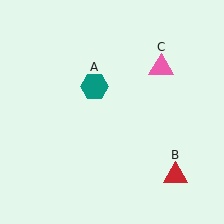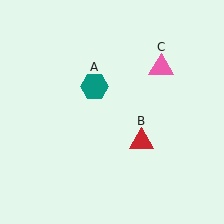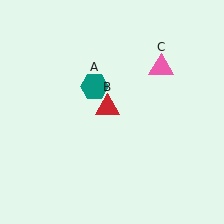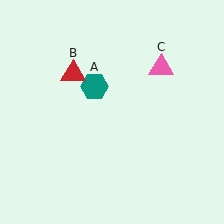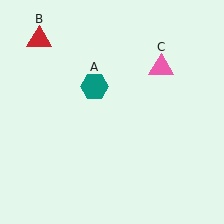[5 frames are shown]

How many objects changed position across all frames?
1 object changed position: red triangle (object B).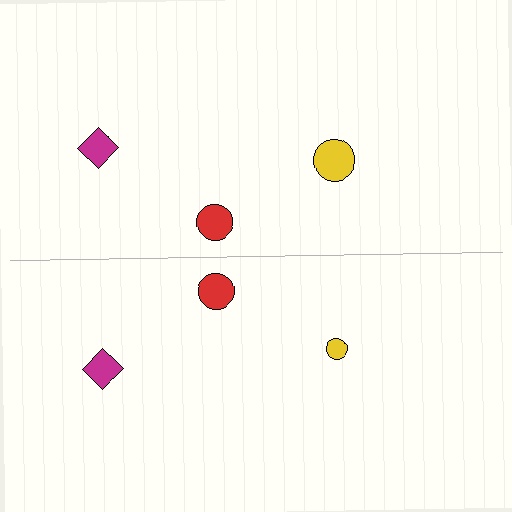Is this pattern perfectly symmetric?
No, the pattern is not perfectly symmetric. The yellow circle on the bottom side has a different size than its mirror counterpart.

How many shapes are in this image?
There are 6 shapes in this image.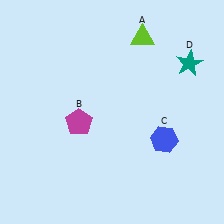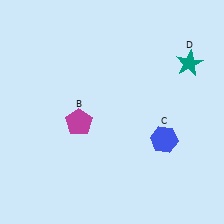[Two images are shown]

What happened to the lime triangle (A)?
The lime triangle (A) was removed in Image 2. It was in the top-right area of Image 1.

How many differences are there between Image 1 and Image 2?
There is 1 difference between the two images.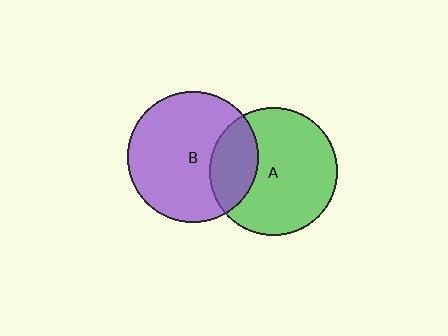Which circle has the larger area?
Circle B (purple).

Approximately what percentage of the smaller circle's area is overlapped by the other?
Approximately 25%.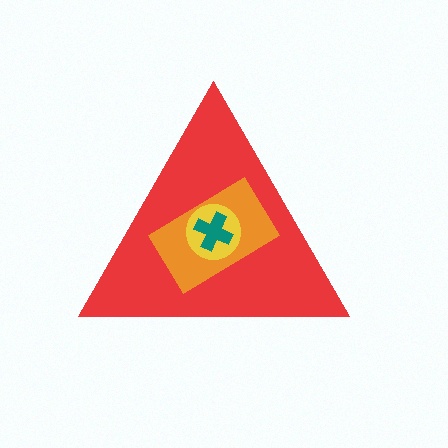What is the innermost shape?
The teal cross.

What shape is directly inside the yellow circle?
The teal cross.